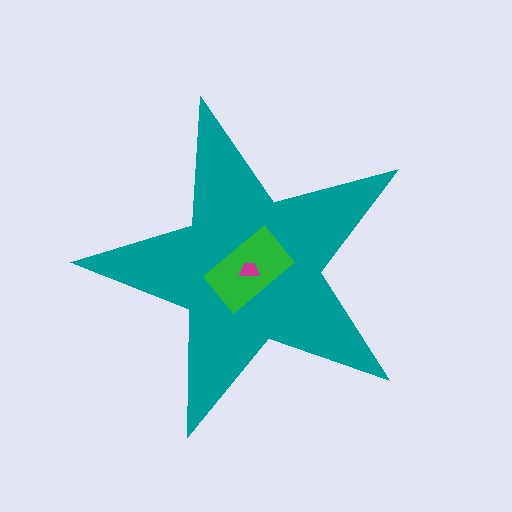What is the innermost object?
The magenta trapezoid.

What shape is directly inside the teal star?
The green rectangle.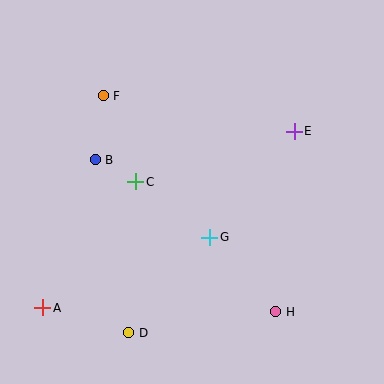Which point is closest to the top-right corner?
Point E is closest to the top-right corner.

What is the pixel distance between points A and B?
The distance between A and B is 157 pixels.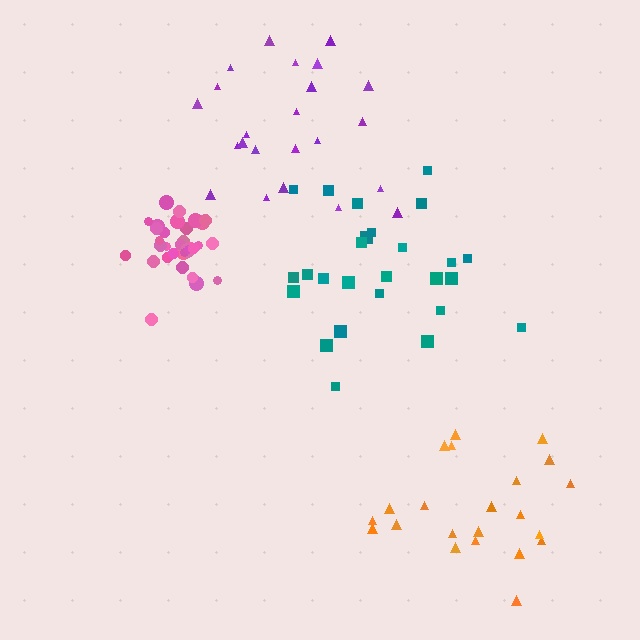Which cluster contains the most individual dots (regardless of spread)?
Pink (34).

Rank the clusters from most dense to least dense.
pink, purple, teal, orange.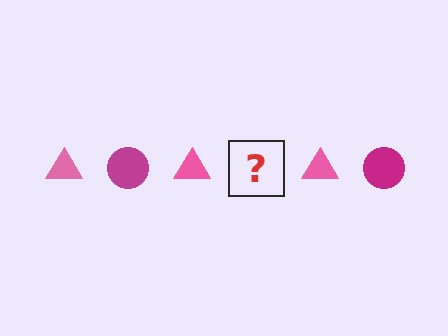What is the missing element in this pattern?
The missing element is a magenta circle.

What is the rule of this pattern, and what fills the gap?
The rule is that the pattern alternates between pink triangle and magenta circle. The gap should be filled with a magenta circle.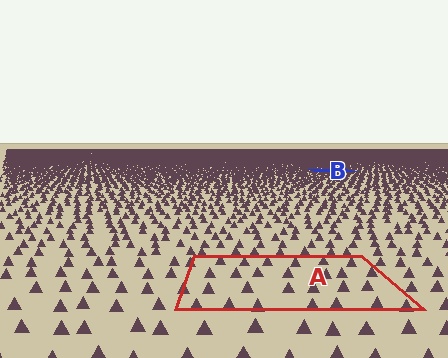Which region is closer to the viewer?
Region A is closer. The texture elements there are larger and more spread out.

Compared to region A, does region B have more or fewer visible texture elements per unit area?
Region B has more texture elements per unit area — they are packed more densely because it is farther away.